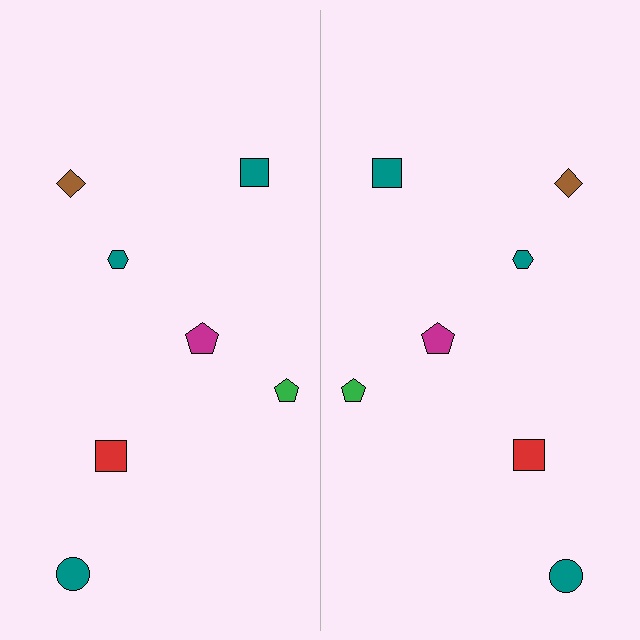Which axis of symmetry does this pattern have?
The pattern has a vertical axis of symmetry running through the center of the image.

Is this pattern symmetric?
Yes, this pattern has bilateral (reflection) symmetry.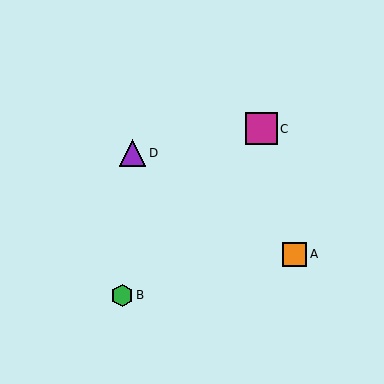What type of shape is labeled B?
Shape B is a green hexagon.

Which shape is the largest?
The magenta square (labeled C) is the largest.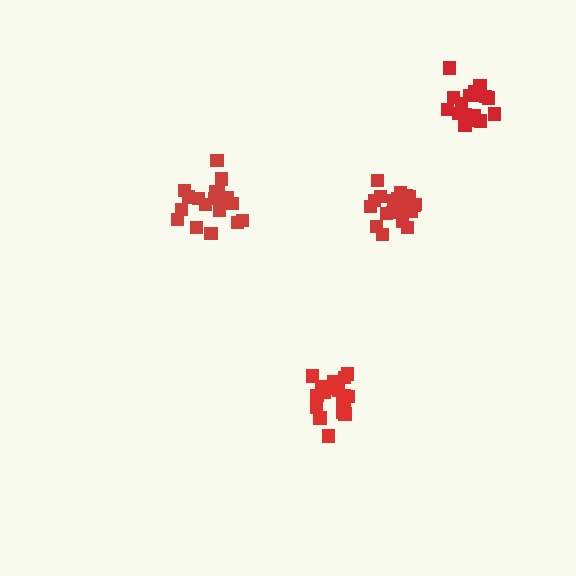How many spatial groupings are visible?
There are 4 spatial groupings.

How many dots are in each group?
Group 1: 18 dots, Group 2: 20 dots, Group 3: 19 dots, Group 4: 19 dots (76 total).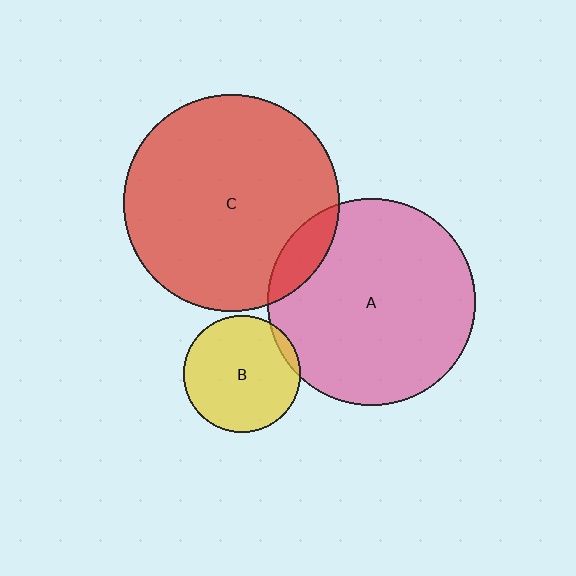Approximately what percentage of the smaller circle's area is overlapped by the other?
Approximately 10%.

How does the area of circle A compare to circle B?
Approximately 3.2 times.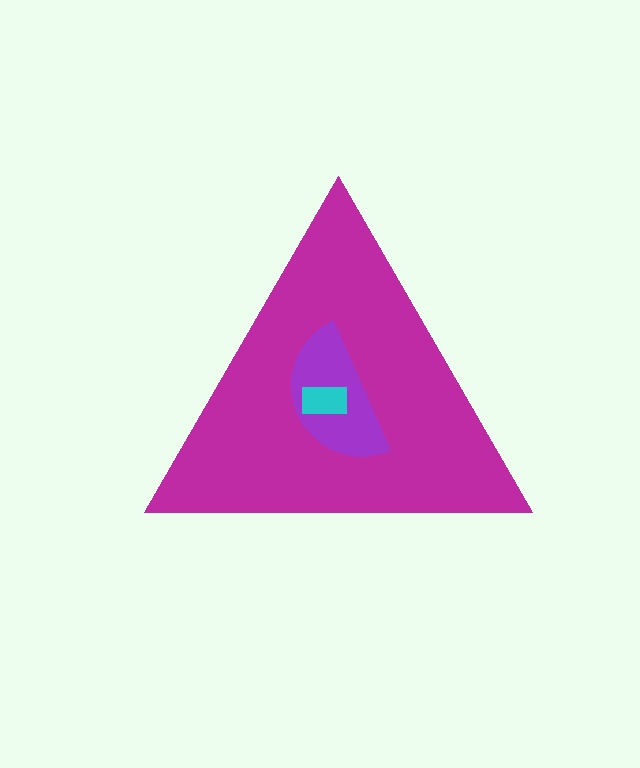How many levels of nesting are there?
3.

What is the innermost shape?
The cyan rectangle.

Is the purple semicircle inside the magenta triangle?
Yes.